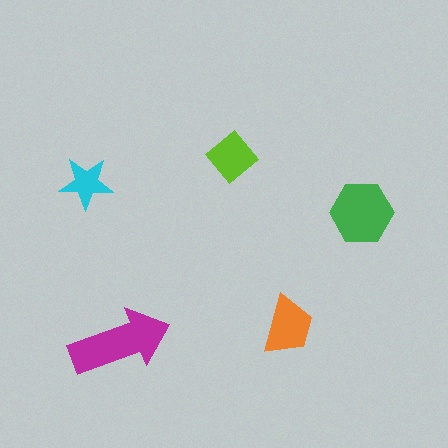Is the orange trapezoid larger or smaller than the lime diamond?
Larger.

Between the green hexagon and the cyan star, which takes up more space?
The green hexagon.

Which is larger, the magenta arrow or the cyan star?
The magenta arrow.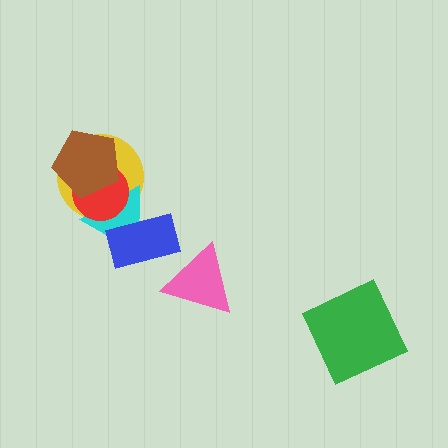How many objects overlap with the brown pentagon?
3 objects overlap with the brown pentagon.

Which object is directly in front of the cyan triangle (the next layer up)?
The red circle is directly in front of the cyan triangle.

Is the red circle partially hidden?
Yes, it is partially covered by another shape.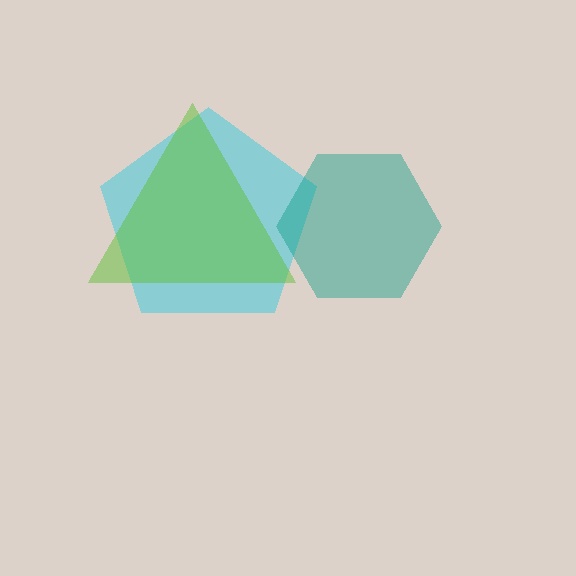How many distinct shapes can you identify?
There are 3 distinct shapes: a cyan pentagon, a lime triangle, a teal hexagon.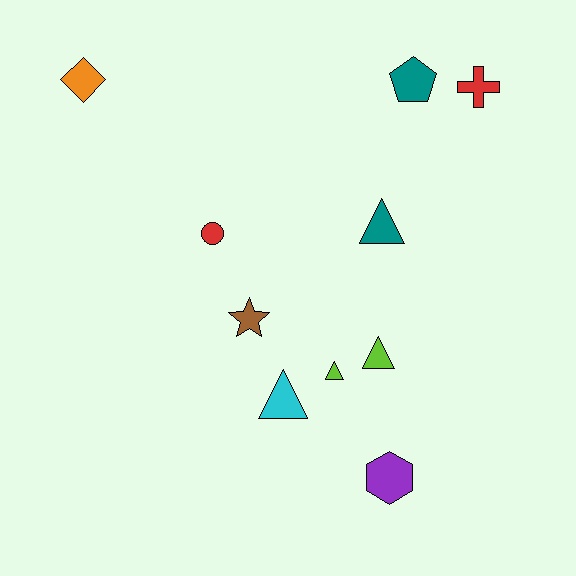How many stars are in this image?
There is 1 star.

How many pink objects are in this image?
There are no pink objects.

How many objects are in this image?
There are 10 objects.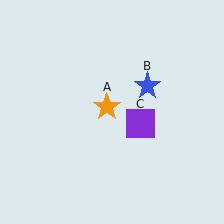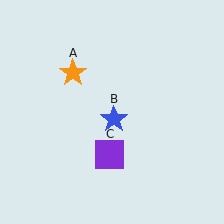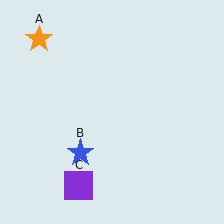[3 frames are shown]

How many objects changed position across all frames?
3 objects changed position: orange star (object A), blue star (object B), purple square (object C).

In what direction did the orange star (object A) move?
The orange star (object A) moved up and to the left.